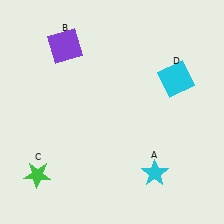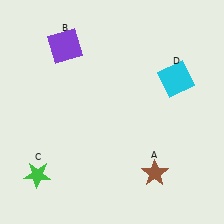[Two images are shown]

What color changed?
The star (A) changed from cyan in Image 1 to brown in Image 2.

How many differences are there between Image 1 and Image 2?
There is 1 difference between the two images.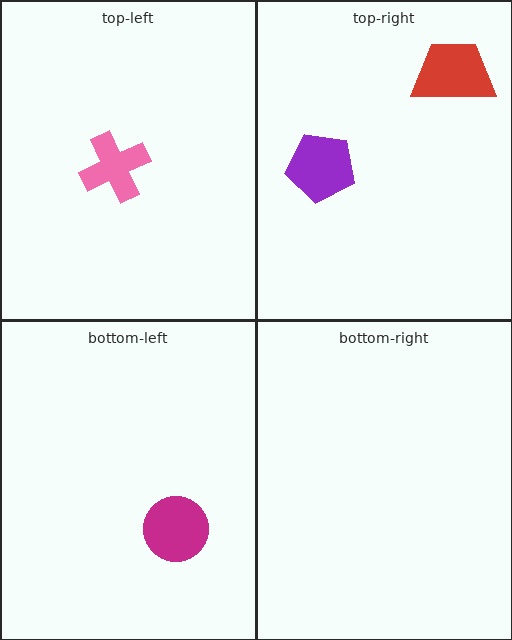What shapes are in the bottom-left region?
The magenta circle.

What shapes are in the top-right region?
The red trapezoid, the purple pentagon.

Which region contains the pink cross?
The top-left region.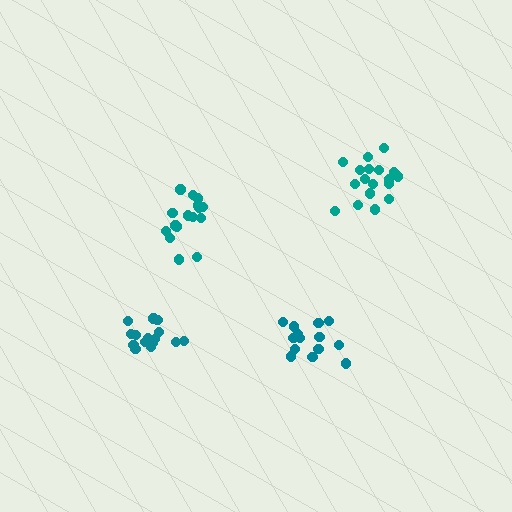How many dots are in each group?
Group 1: 16 dots, Group 2: 16 dots, Group 3: 18 dots, Group 4: 16 dots (66 total).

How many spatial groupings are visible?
There are 4 spatial groupings.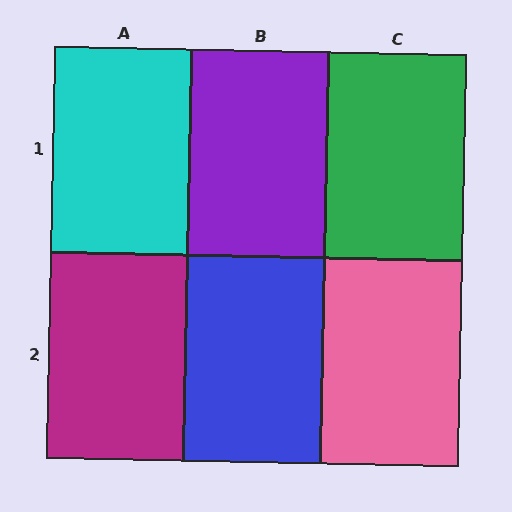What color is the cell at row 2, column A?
Magenta.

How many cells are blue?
1 cell is blue.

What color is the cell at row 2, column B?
Blue.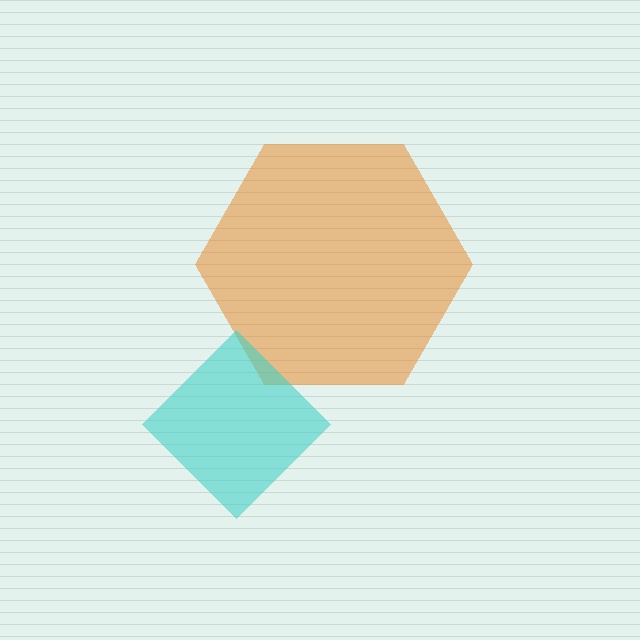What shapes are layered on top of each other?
The layered shapes are: an orange hexagon, a cyan diamond.